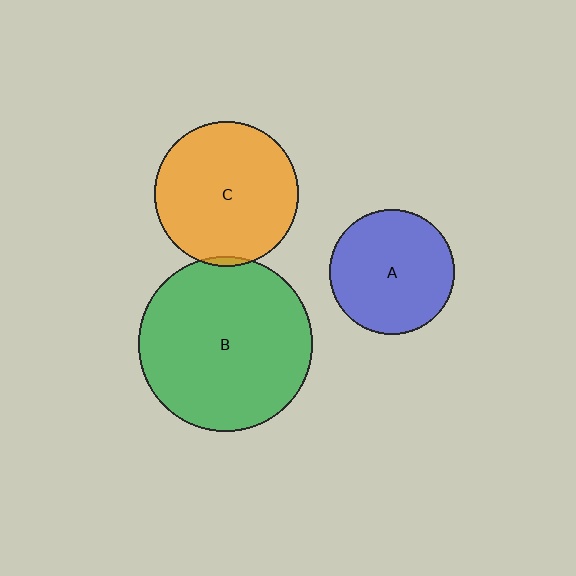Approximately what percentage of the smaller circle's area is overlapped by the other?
Approximately 5%.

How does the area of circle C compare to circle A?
Approximately 1.3 times.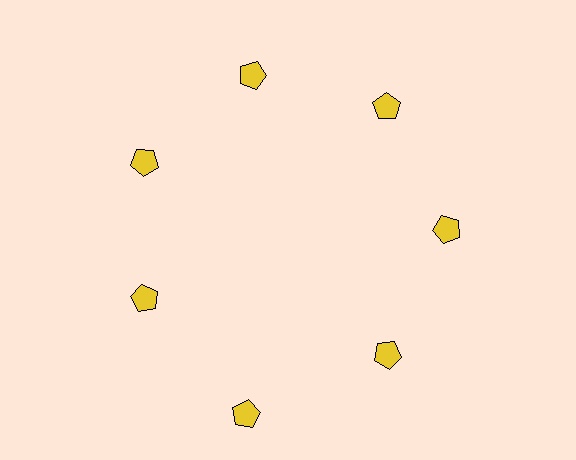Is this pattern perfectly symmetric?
No. The 7 yellow pentagons are arranged in a ring, but one element near the 6 o'clock position is pushed outward from the center, breaking the 7-fold rotational symmetry.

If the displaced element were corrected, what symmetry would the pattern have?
It would have 7-fold rotational symmetry — the pattern would map onto itself every 51 degrees.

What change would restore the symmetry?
The symmetry would be restored by moving it inward, back onto the ring so that all 7 pentagons sit at equal angles and equal distance from the center.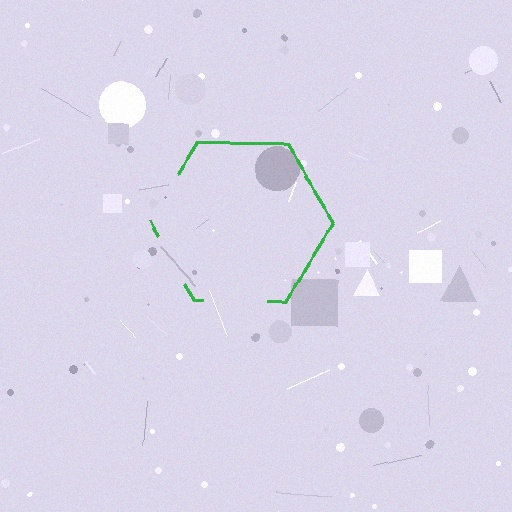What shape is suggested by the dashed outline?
The dashed outline suggests a hexagon.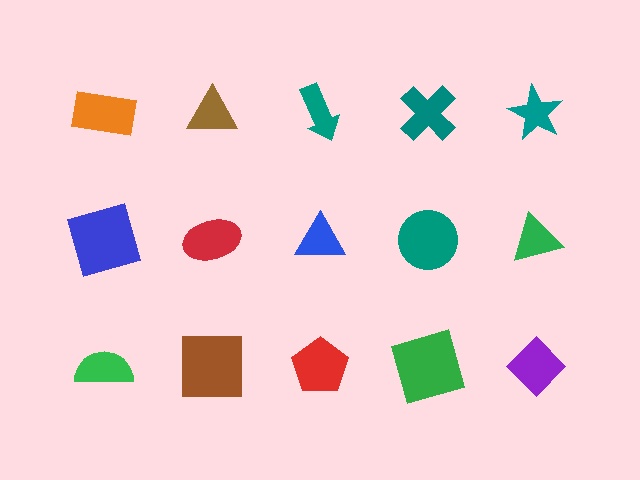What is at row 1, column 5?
A teal star.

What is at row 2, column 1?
A blue square.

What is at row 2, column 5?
A green triangle.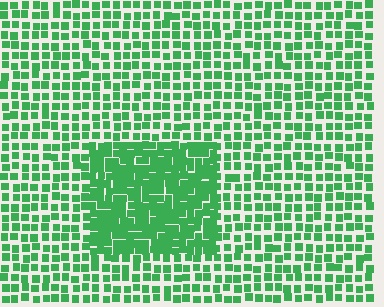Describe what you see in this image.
The image contains small green elements arranged at two different densities. A rectangle-shaped region is visible where the elements are more densely packed than the surrounding area.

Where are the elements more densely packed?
The elements are more densely packed inside the rectangle boundary.